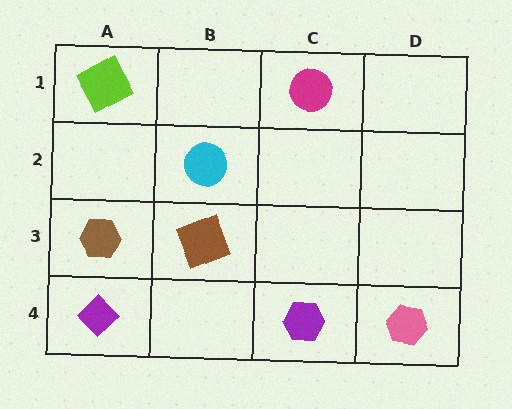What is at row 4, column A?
A purple diamond.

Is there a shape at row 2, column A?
No, that cell is empty.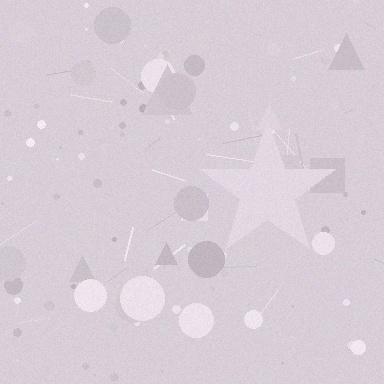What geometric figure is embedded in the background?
A star is embedded in the background.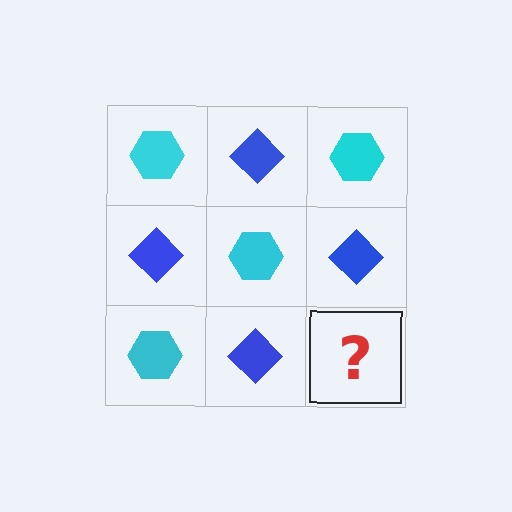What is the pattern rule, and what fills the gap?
The rule is that it alternates cyan hexagon and blue diamond in a checkerboard pattern. The gap should be filled with a cyan hexagon.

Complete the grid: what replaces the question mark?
The question mark should be replaced with a cyan hexagon.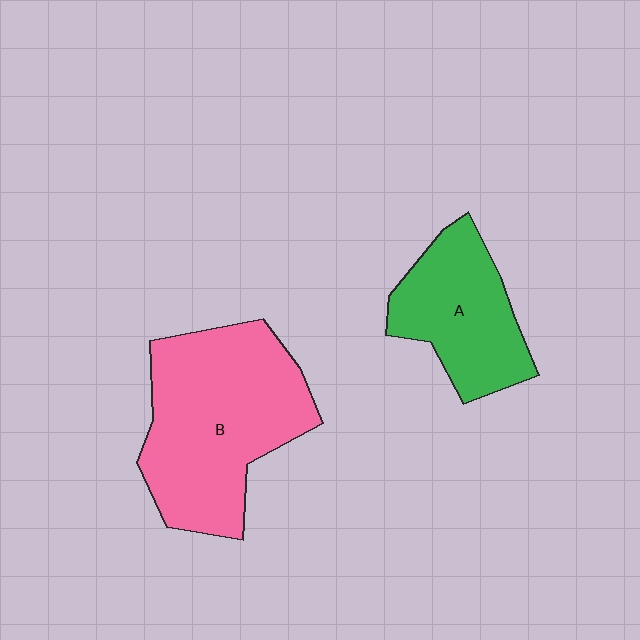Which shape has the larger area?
Shape B (pink).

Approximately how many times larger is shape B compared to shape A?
Approximately 1.7 times.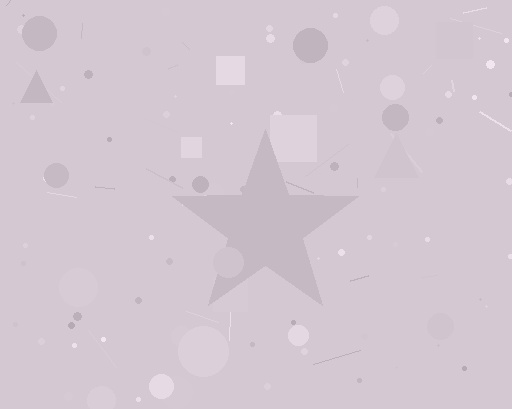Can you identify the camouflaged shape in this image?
The camouflaged shape is a star.